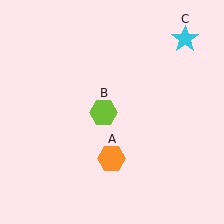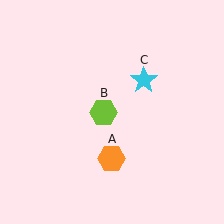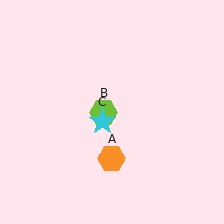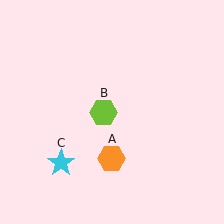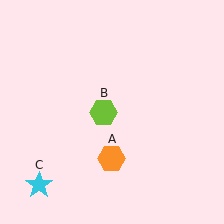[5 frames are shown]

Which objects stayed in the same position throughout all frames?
Orange hexagon (object A) and lime hexagon (object B) remained stationary.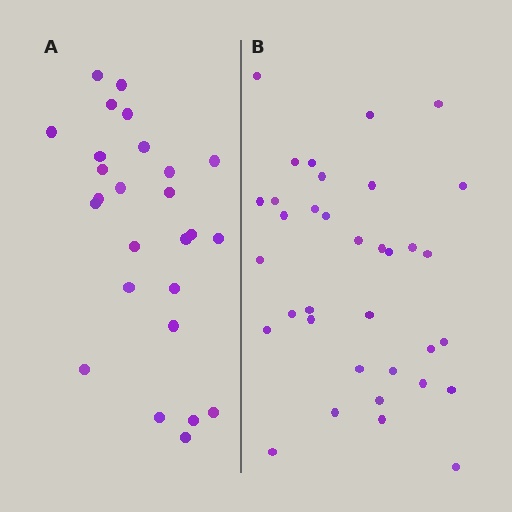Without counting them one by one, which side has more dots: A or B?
Region B (the right region) has more dots.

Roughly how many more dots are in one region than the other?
Region B has roughly 8 or so more dots than region A.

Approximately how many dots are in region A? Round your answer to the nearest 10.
About 30 dots. (The exact count is 26, which rounds to 30.)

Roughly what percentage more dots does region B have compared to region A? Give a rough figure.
About 35% more.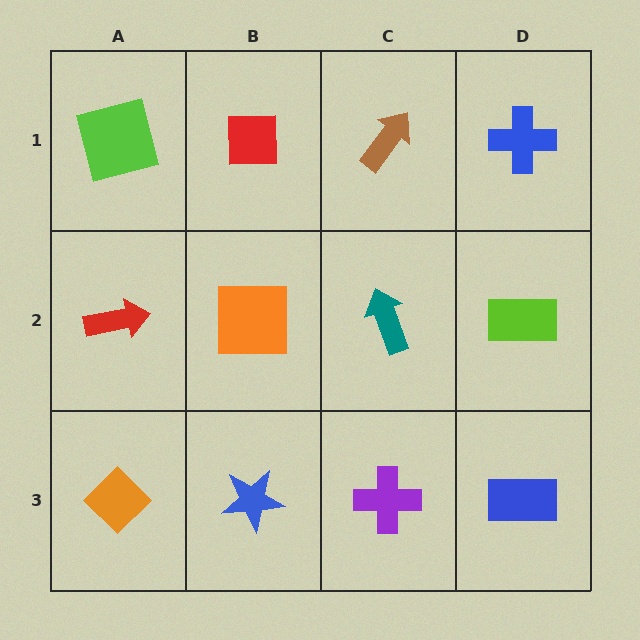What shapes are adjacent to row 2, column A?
A lime square (row 1, column A), an orange diamond (row 3, column A), an orange square (row 2, column B).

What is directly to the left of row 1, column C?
A red square.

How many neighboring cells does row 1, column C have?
3.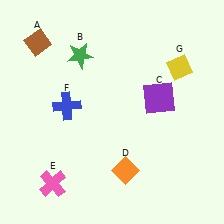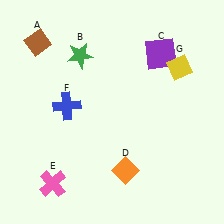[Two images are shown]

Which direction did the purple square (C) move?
The purple square (C) moved up.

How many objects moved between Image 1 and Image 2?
1 object moved between the two images.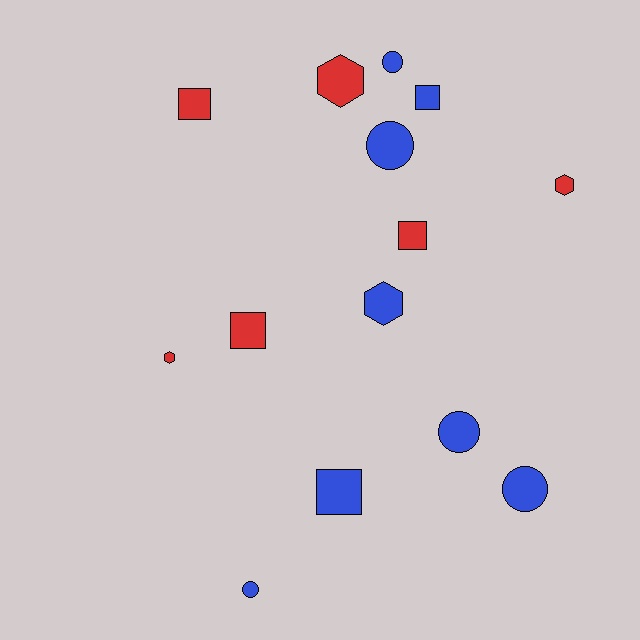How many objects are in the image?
There are 14 objects.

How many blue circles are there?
There are 5 blue circles.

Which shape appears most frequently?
Circle, with 5 objects.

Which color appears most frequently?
Blue, with 8 objects.